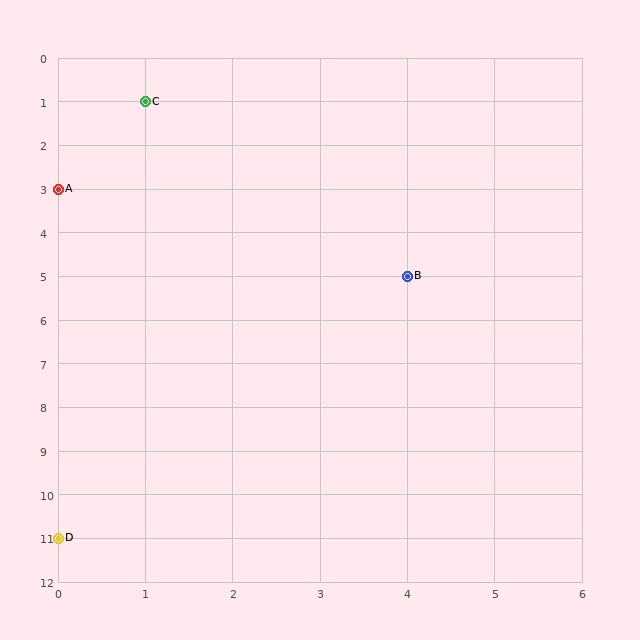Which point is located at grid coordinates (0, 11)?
Point D is at (0, 11).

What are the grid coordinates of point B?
Point B is at grid coordinates (4, 5).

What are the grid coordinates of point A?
Point A is at grid coordinates (0, 3).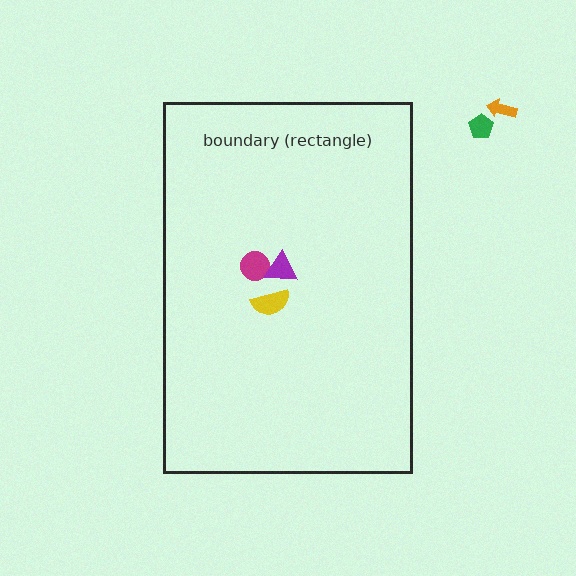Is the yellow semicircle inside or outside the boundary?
Inside.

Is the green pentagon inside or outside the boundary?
Outside.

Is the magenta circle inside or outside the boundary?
Inside.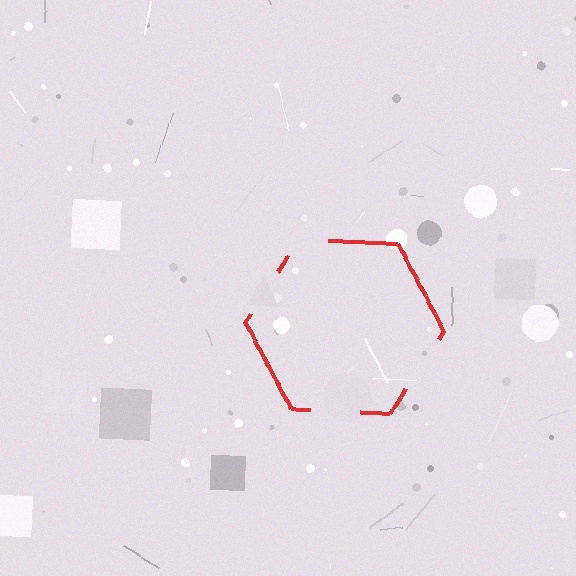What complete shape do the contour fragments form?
The contour fragments form a hexagon.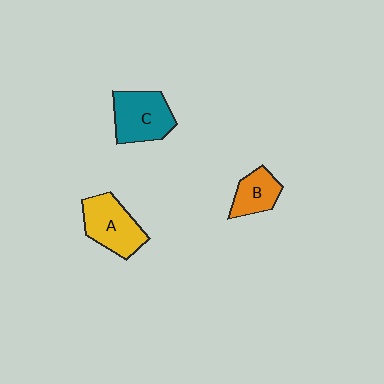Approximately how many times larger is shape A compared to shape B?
Approximately 1.5 times.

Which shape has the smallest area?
Shape B (orange).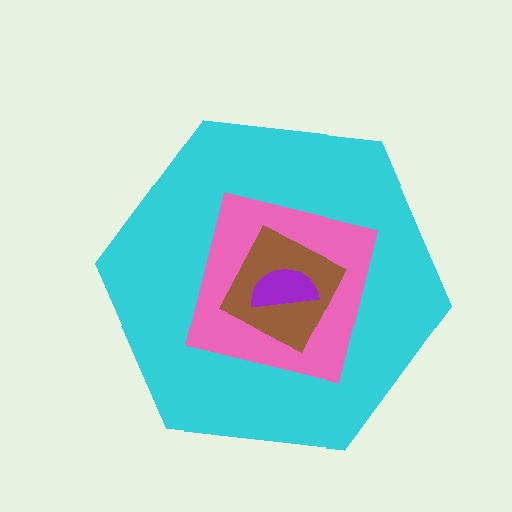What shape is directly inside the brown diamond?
The purple semicircle.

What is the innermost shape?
The purple semicircle.